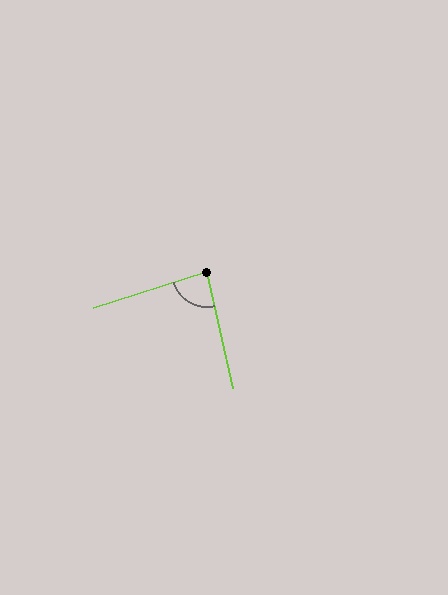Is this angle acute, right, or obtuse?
It is acute.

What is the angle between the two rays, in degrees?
Approximately 85 degrees.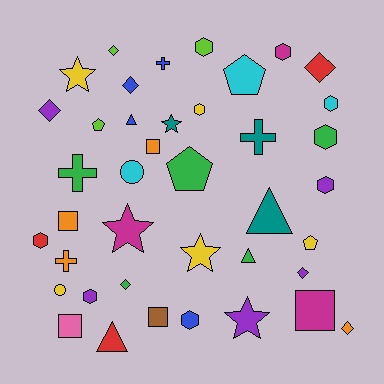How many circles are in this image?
There are 2 circles.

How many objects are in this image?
There are 40 objects.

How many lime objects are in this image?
There are 3 lime objects.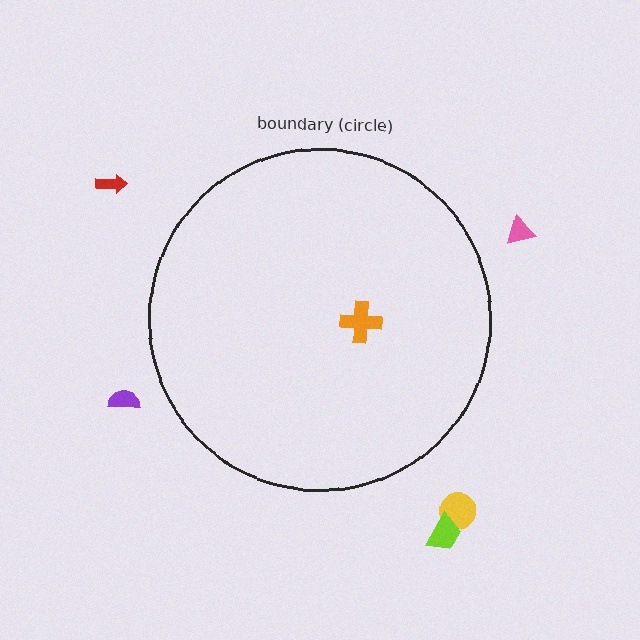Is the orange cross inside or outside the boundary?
Inside.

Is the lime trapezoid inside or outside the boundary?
Outside.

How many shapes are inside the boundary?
1 inside, 5 outside.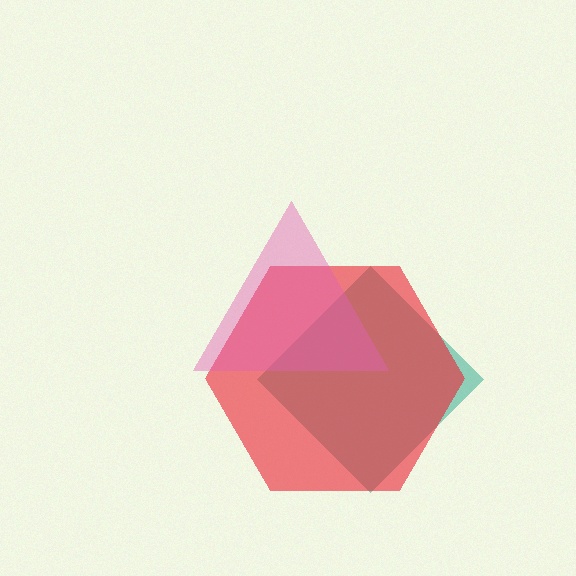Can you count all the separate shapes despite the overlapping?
Yes, there are 3 separate shapes.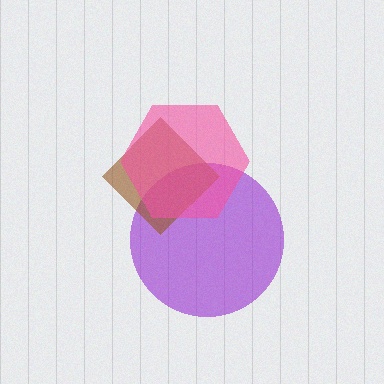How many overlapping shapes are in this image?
There are 3 overlapping shapes in the image.